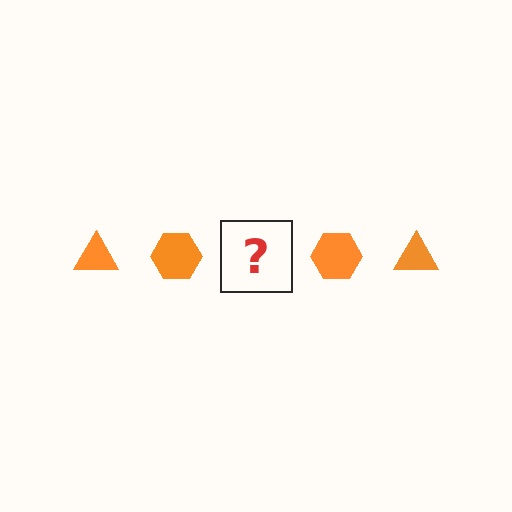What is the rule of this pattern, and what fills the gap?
The rule is that the pattern cycles through triangle, hexagon shapes in orange. The gap should be filled with an orange triangle.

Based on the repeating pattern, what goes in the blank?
The blank should be an orange triangle.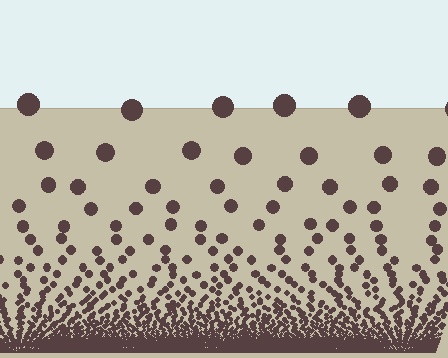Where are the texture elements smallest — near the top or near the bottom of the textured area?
Near the bottom.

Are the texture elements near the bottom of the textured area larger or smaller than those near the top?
Smaller. The gradient is inverted — elements near the bottom are smaller and denser.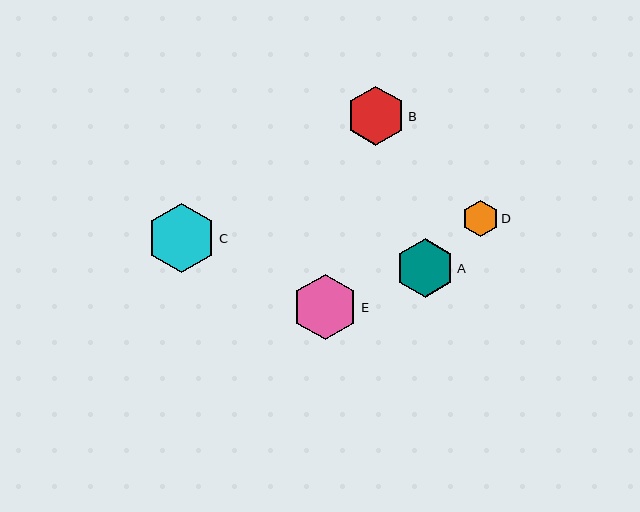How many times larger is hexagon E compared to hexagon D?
Hexagon E is approximately 1.8 times the size of hexagon D.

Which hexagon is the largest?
Hexagon C is the largest with a size of approximately 70 pixels.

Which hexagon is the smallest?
Hexagon D is the smallest with a size of approximately 36 pixels.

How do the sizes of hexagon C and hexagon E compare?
Hexagon C and hexagon E are approximately the same size.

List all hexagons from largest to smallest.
From largest to smallest: C, E, A, B, D.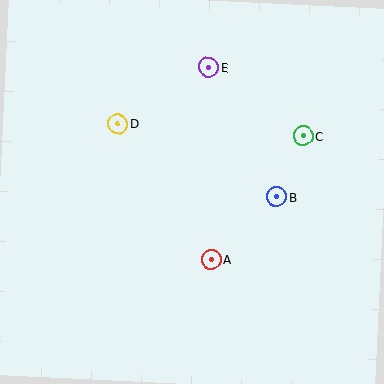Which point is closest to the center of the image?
Point A at (211, 259) is closest to the center.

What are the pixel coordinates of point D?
Point D is at (118, 123).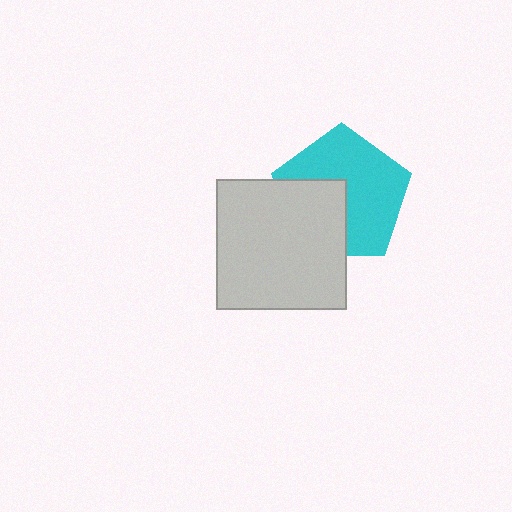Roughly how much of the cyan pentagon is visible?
About half of it is visible (roughly 64%).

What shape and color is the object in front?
The object in front is a light gray square.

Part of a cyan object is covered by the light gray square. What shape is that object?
It is a pentagon.